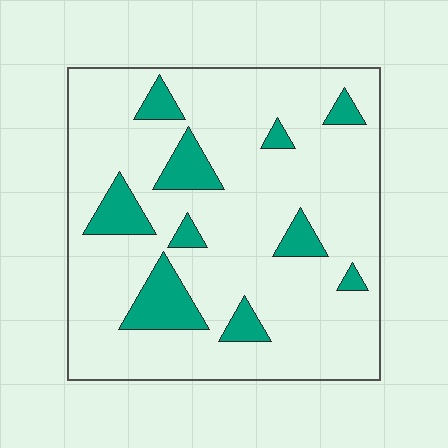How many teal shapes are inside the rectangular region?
10.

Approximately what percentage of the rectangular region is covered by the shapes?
Approximately 15%.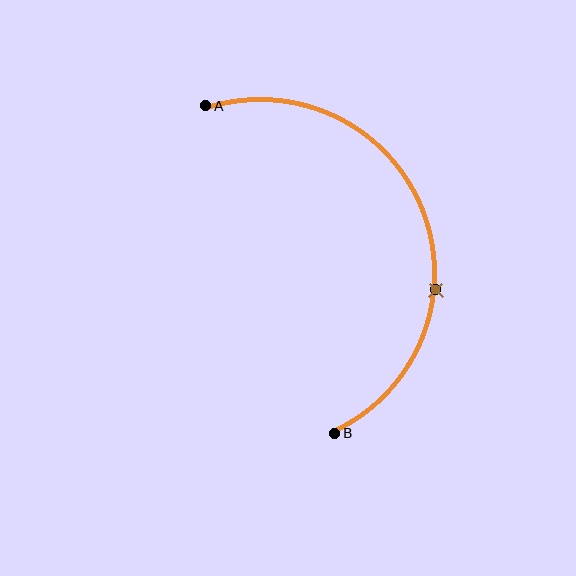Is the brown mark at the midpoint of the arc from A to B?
No. The brown mark lies on the arc but is closer to endpoint B. The arc midpoint would be at the point on the curve equidistant along the arc from both A and B.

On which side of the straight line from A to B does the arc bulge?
The arc bulges to the right of the straight line connecting A and B.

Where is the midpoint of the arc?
The arc midpoint is the point on the curve farthest from the straight line joining A and B. It sits to the right of that line.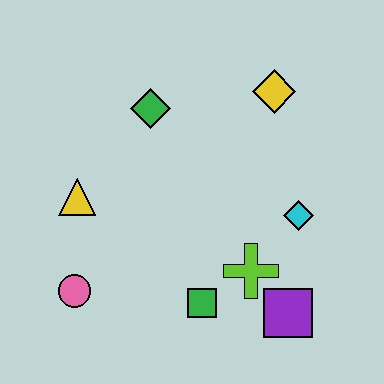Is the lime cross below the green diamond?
Yes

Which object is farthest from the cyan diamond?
The pink circle is farthest from the cyan diamond.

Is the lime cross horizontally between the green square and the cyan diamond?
Yes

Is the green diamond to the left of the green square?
Yes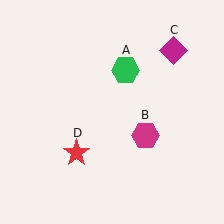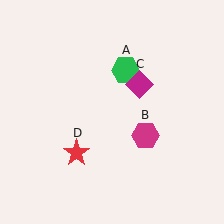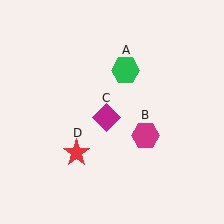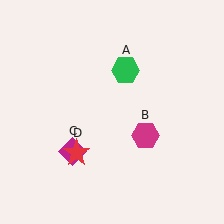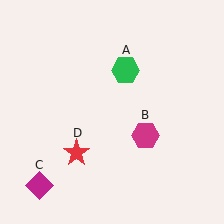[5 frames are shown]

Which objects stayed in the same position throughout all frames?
Green hexagon (object A) and magenta hexagon (object B) and red star (object D) remained stationary.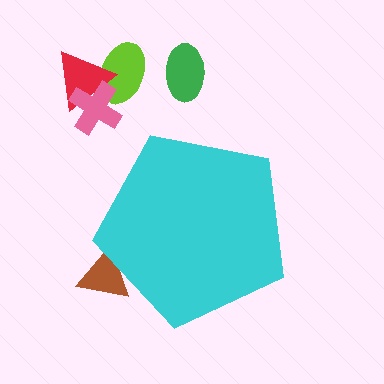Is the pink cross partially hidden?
No, the pink cross is fully visible.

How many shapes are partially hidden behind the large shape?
1 shape is partially hidden.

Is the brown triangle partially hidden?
Yes, the brown triangle is partially hidden behind the cyan pentagon.